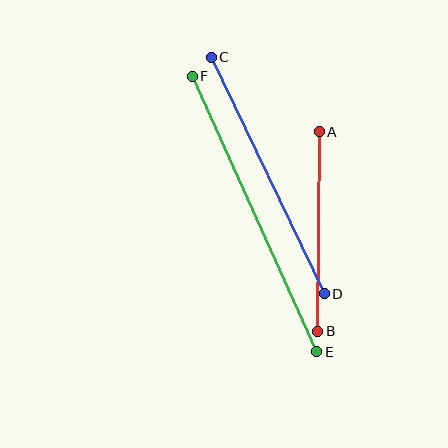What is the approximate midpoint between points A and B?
The midpoint is at approximately (319, 231) pixels.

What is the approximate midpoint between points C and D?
The midpoint is at approximately (268, 176) pixels.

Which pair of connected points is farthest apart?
Points E and F are farthest apart.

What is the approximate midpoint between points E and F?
The midpoint is at approximately (254, 214) pixels.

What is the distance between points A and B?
The distance is approximately 200 pixels.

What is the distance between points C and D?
The distance is approximately 262 pixels.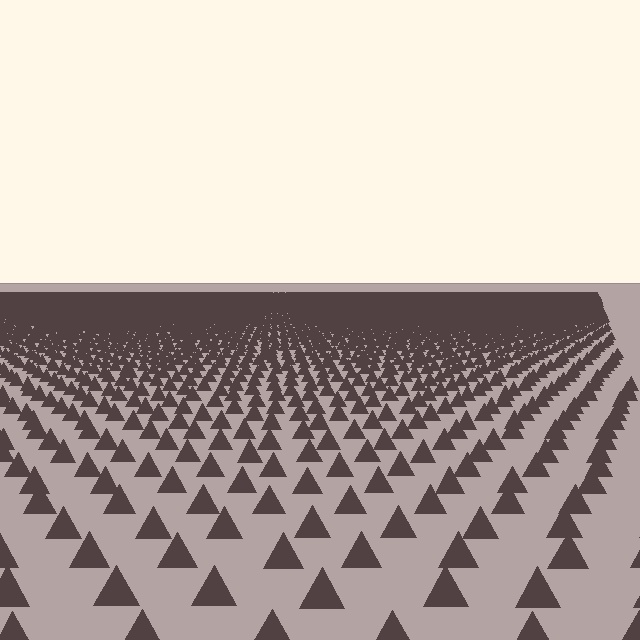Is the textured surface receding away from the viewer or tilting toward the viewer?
The surface is receding away from the viewer. Texture elements get smaller and denser toward the top.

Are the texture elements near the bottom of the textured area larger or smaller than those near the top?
Larger. Near the bottom, elements are closer to the viewer and appear at a bigger on-screen size.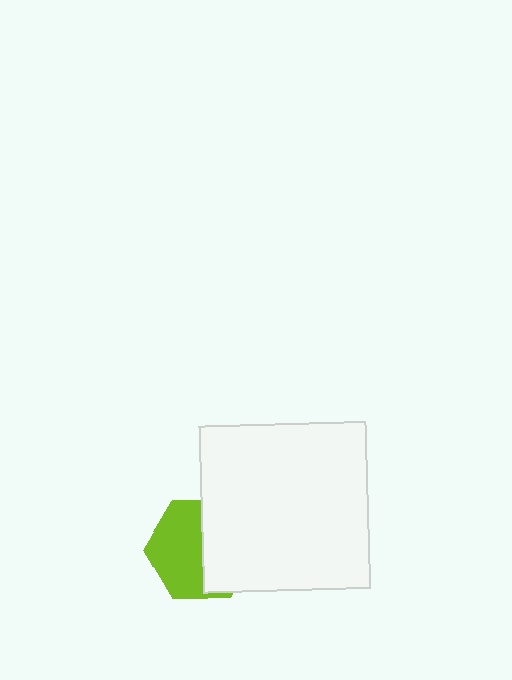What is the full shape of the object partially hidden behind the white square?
The partially hidden object is a lime hexagon.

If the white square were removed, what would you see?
You would see the complete lime hexagon.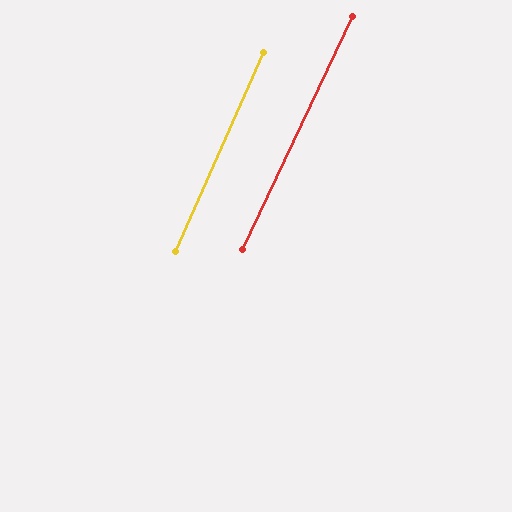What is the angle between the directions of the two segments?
Approximately 1 degree.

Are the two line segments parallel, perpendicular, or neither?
Parallel — their directions differ by only 1.3°.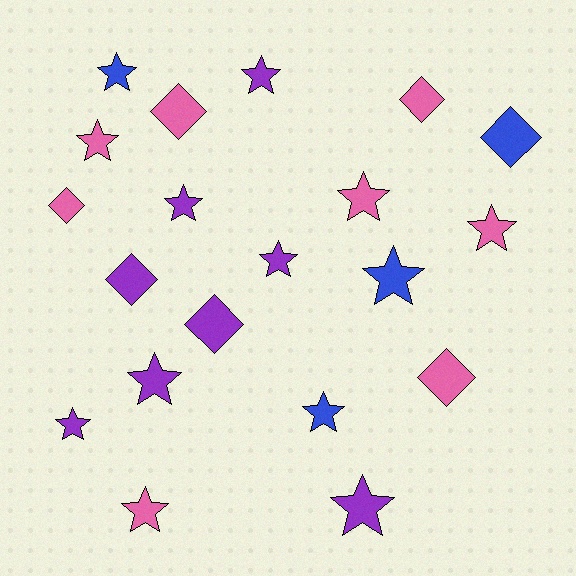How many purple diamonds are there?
There are 2 purple diamonds.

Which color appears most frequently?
Pink, with 8 objects.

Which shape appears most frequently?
Star, with 13 objects.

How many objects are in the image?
There are 20 objects.